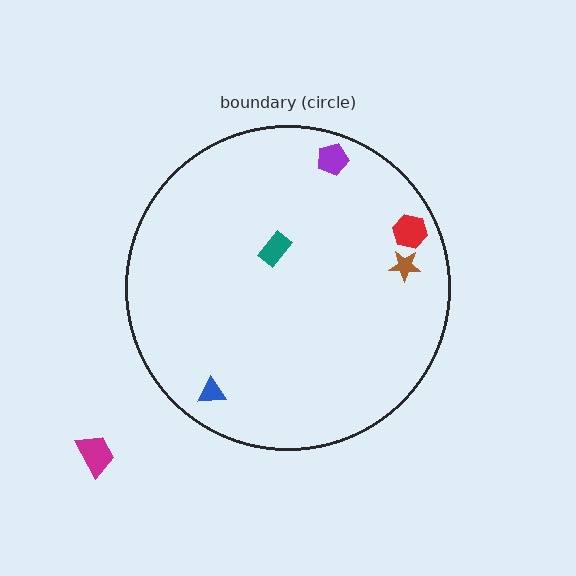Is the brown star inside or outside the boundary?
Inside.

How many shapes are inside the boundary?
5 inside, 1 outside.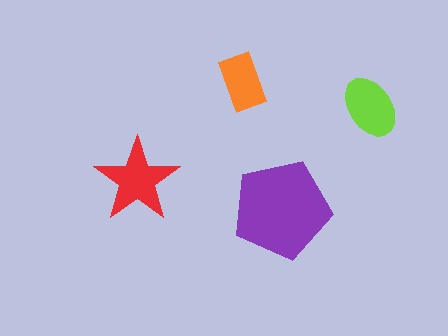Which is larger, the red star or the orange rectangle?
The red star.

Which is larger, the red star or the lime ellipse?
The red star.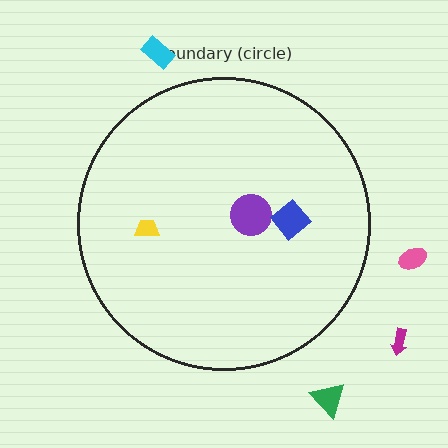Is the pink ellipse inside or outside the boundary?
Outside.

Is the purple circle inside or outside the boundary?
Inside.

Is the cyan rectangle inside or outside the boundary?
Outside.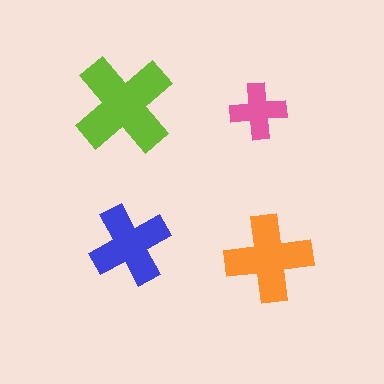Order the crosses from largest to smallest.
the lime one, the orange one, the blue one, the pink one.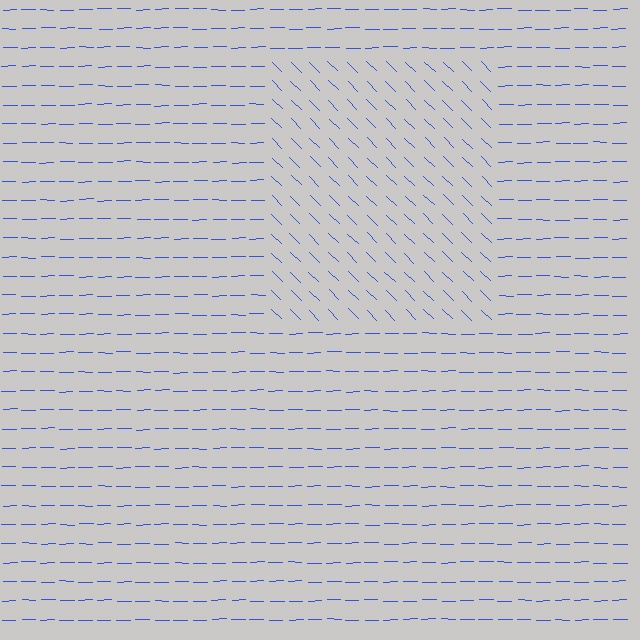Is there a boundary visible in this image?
Yes, there is a texture boundary formed by a change in line orientation.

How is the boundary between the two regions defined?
The boundary is defined purely by a change in line orientation (approximately 45 degrees difference). All lines are the same color and thickness.